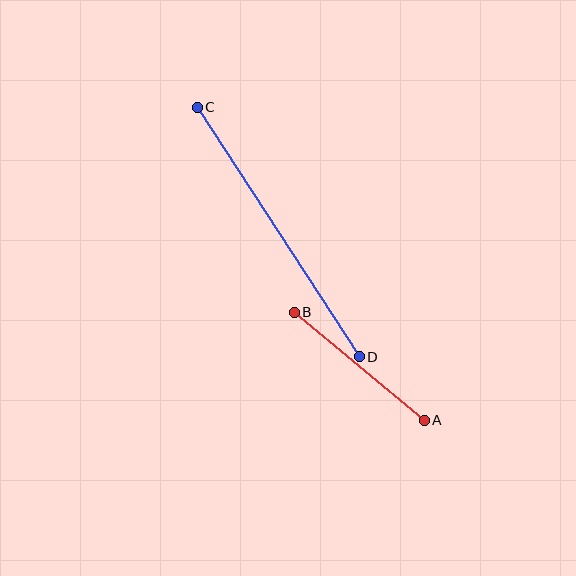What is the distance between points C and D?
The distance is approximately 297 pixels.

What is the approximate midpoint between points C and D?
The midpoint is at approximately (278, 232) pixels.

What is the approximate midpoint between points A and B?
The midpoint is at approximately (359, 366) pixels.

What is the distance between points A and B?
The distance is approximately 169 pixels.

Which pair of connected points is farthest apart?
Points C and D are farthest apart.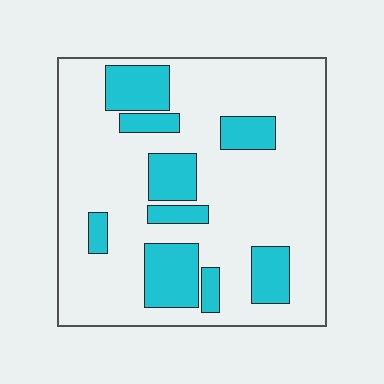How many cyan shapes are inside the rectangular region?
9.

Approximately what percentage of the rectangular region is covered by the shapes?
Approximately 25%.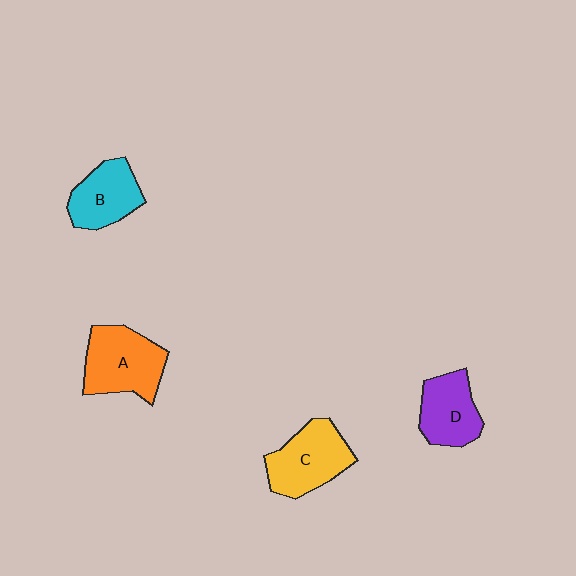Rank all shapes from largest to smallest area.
From largest to smallest: A (orange), C (yellow), D (purple), B (cyan).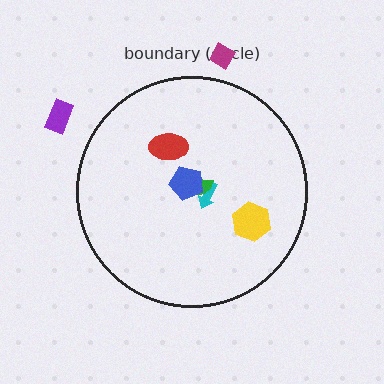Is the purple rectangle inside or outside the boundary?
Outside.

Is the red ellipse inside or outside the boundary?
Inside.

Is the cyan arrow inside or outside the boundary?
Inside.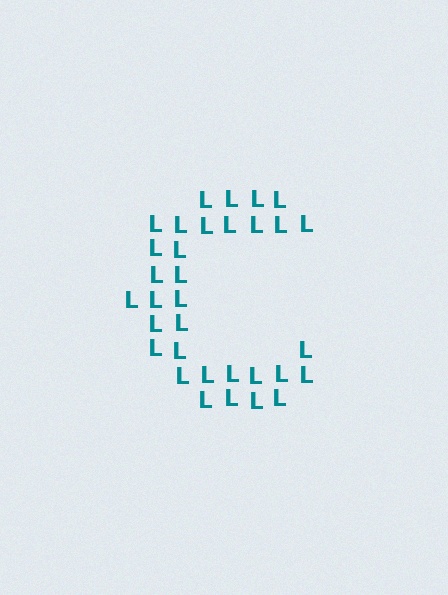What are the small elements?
The small elements are letter L's.